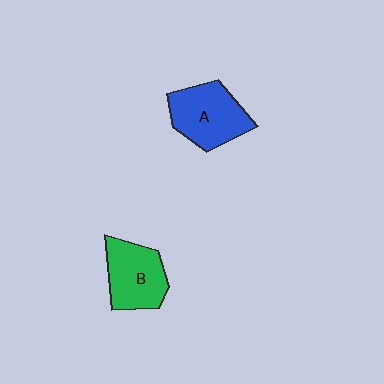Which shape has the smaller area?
Shape B (green).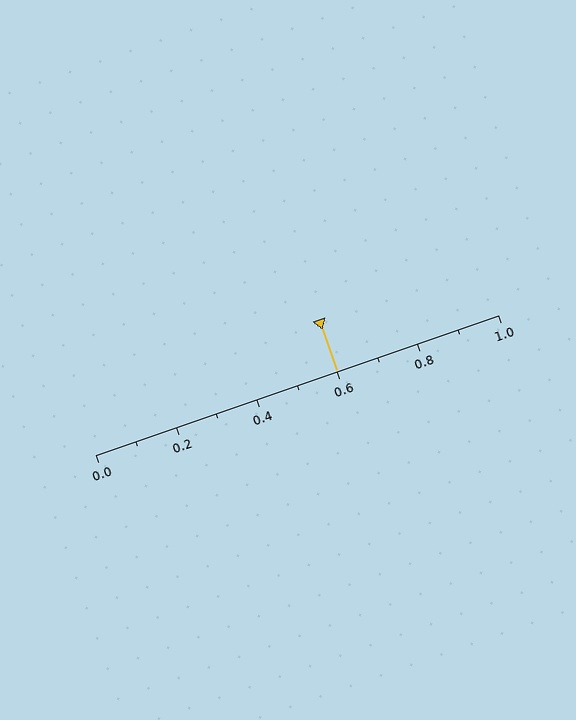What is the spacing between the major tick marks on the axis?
The major ticks are spaced 0.2 apart.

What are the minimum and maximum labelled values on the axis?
The axis runs from 0.0 to 1.0.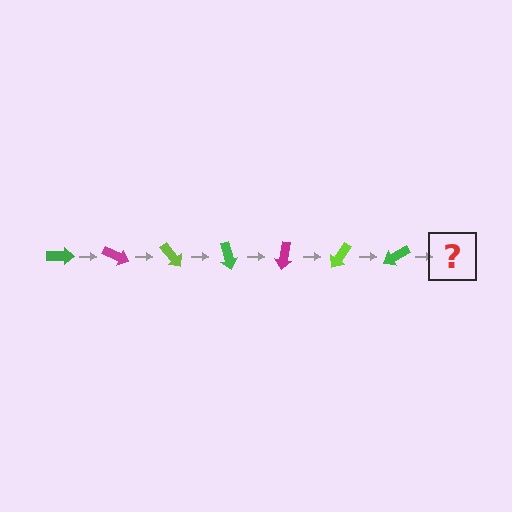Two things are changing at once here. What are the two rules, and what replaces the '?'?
The two rules are that it rotates 25 degrees each step and the color cycles through green, magenta, and lime. The '?' should be a magenta arrow, rotated 175 degrees from the start.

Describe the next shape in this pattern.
It should be a magenta arrow, rotated 175 degrees from the start.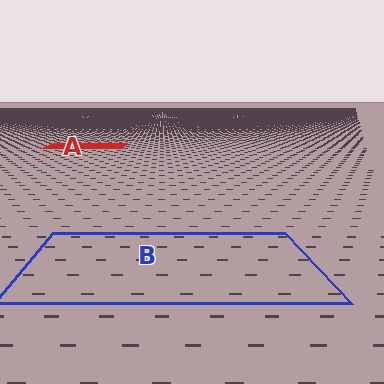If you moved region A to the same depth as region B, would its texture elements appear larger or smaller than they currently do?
They would appear larger. At a closer depth, the same texture elements are projected at a bigger on-screen size.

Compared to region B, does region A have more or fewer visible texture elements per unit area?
Region A has more texture elements per unit area — they are packed more densely because it is farther away.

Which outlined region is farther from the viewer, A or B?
Region A is farther from the viewer — the texture elements inside it appear smaller and more densely packed.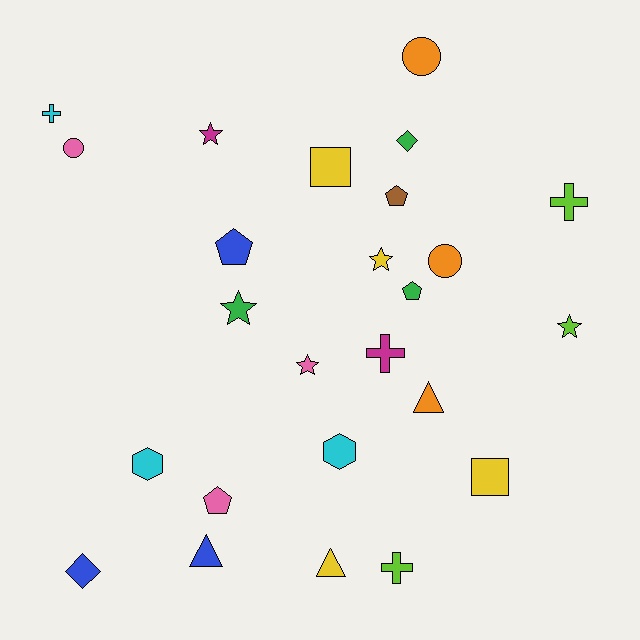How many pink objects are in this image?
There are 3 pink objects.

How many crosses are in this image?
There are 4 crosses.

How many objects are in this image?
There are 25 objects.